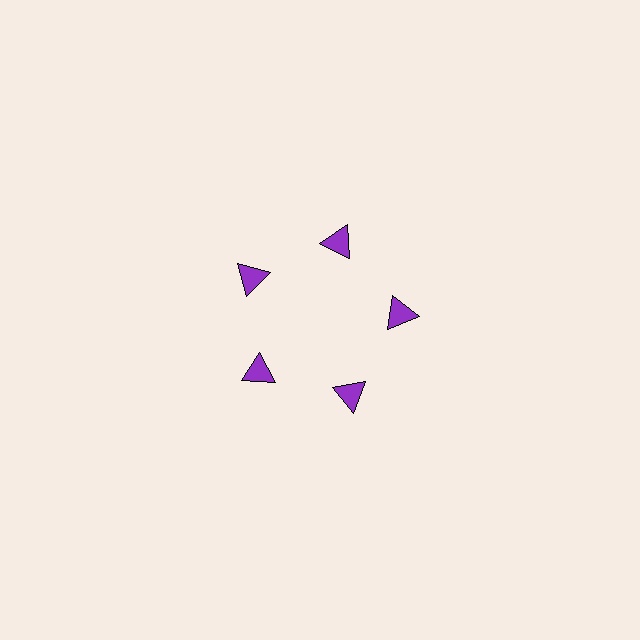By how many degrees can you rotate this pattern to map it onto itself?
The pattern maps onto itself every 72 degrees of rotation.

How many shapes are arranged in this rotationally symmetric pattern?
There are 5 shapes, arranged in 5 groups of 1.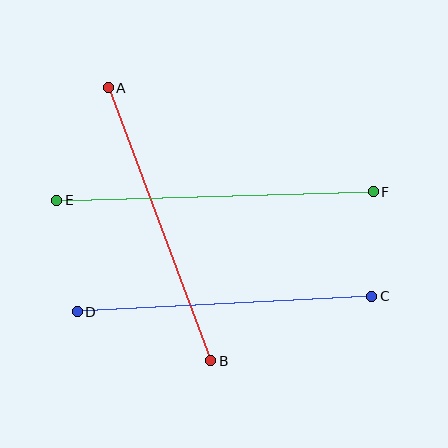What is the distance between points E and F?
The distance is approximately 316 pixels.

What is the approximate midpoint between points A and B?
The midpoint is at approximately (160, 224) pixels.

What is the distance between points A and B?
The distance is approximately 291 pixels.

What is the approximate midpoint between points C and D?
The midpoint is at approximately (224, 304) pixels.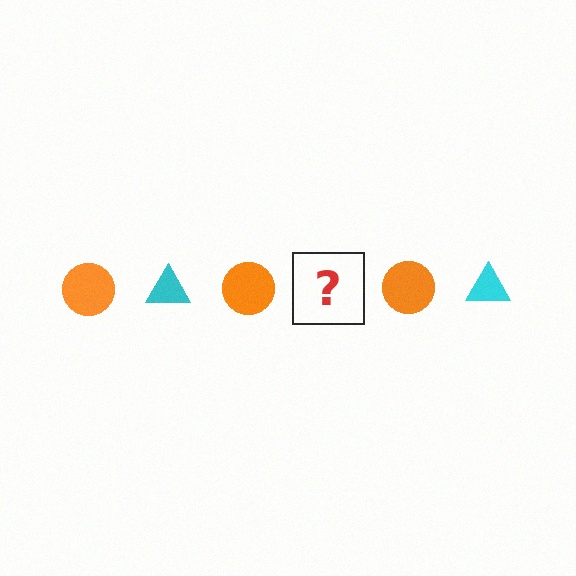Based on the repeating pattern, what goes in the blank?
The blank should be a cyan triangle.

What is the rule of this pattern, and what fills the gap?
The rule is that the pattern alternates between orange circle and cyan triangle. The gap should be filled with a cyan triangle.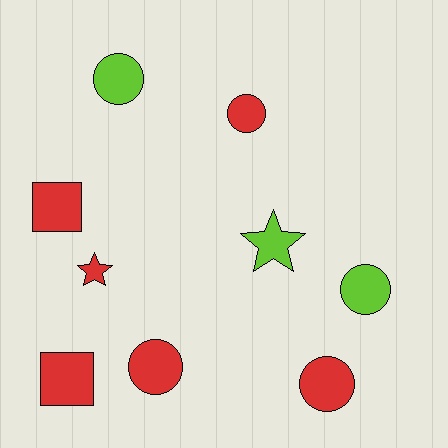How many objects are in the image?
There are 9 objects.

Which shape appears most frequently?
Circle, with 5 objects.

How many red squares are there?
There are 2 red squares.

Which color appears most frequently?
Red, with 6 objects.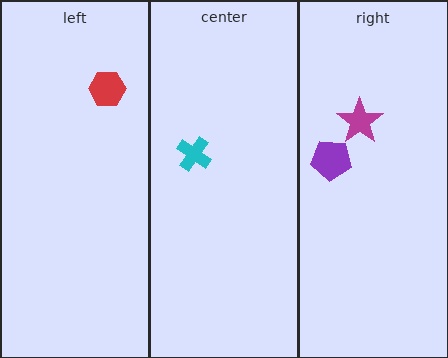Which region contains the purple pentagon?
The right region.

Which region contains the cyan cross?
The center region.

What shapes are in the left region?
The red hexagon.